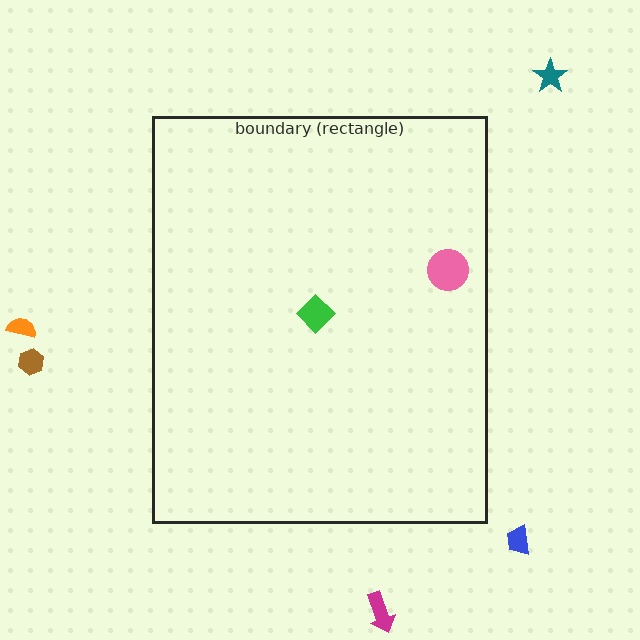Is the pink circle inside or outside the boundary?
Inside.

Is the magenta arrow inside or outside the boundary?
Outside.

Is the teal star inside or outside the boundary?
Outside.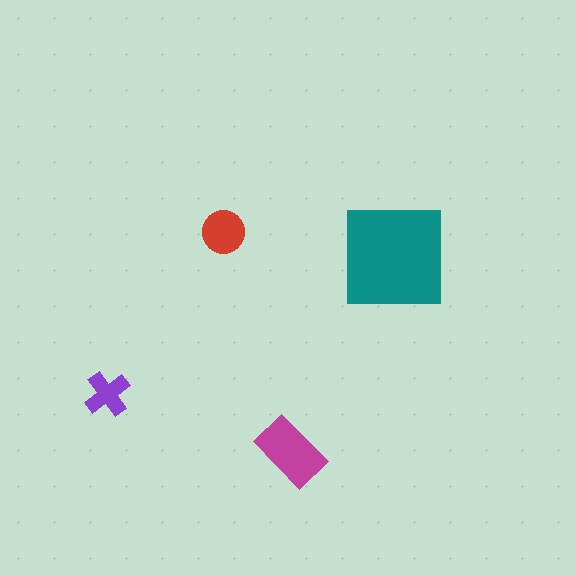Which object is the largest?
The teal square.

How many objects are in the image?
There are 4 objects in the image.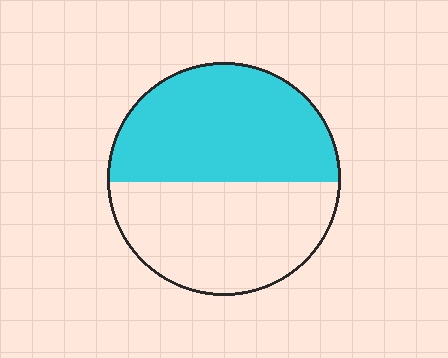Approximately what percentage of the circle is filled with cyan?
Approximately 50%.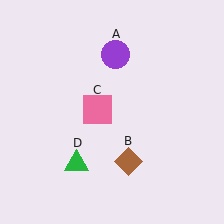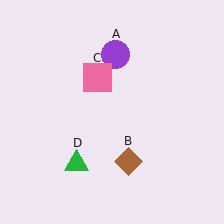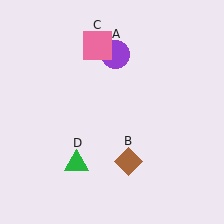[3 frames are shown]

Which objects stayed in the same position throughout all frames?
Purple circle (object A) and brown diamond (object B) and green triangle (object D) remained stationary.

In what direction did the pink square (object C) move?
The pink square (object C) moved up.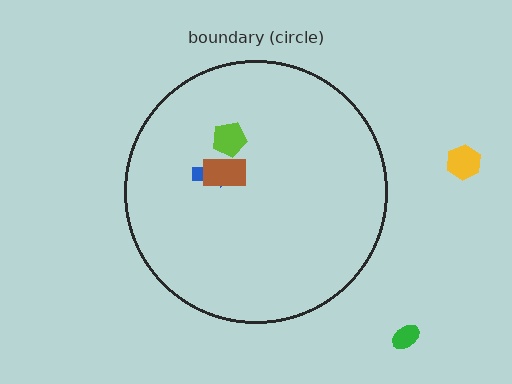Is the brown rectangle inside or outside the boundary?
Inside.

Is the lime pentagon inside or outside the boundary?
Inside.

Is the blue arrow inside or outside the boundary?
Inside.